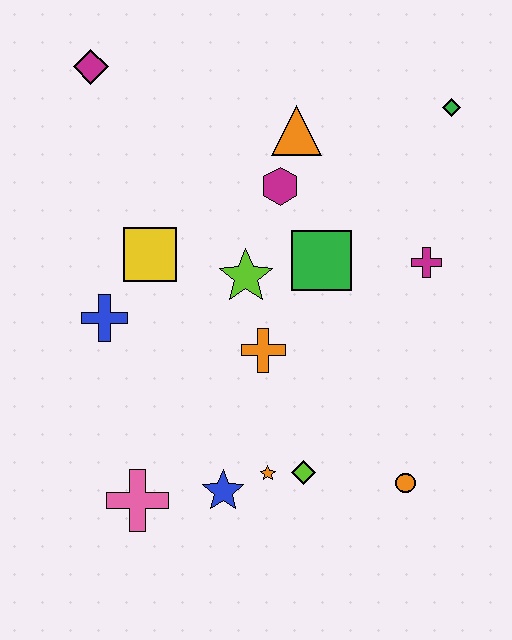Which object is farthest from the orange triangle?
The pink cross is farthest from the orange triangle.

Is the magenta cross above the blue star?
Yes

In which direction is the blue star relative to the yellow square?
The blue star is below the yellow square.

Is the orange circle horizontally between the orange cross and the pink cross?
No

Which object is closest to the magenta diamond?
The yellow square is closest to the magenta diamond.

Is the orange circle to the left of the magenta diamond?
No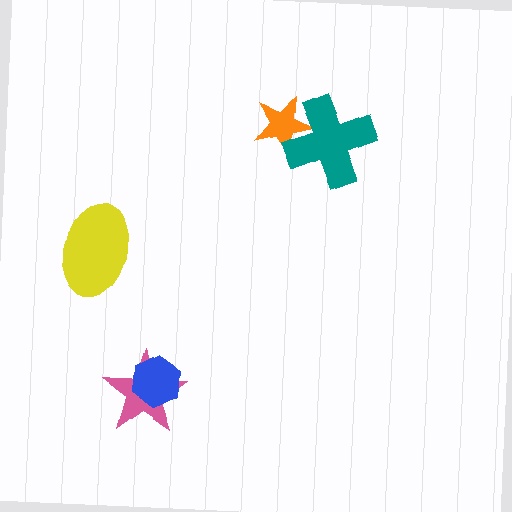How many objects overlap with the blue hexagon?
1 object overlaps with the blue hexagon.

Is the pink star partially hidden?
Yes, it is partially covered by another shape.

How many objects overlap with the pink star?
1 object overlaps with the pink star.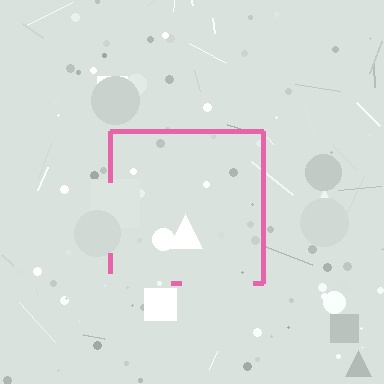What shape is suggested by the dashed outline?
The dashed outline suggests a square.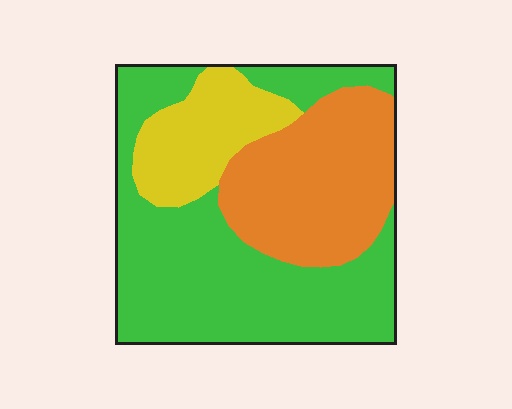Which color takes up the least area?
Yellow, at roughly 15%.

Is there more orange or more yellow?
Orange.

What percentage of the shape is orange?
Orange takes up about one third (1/3) of the shape.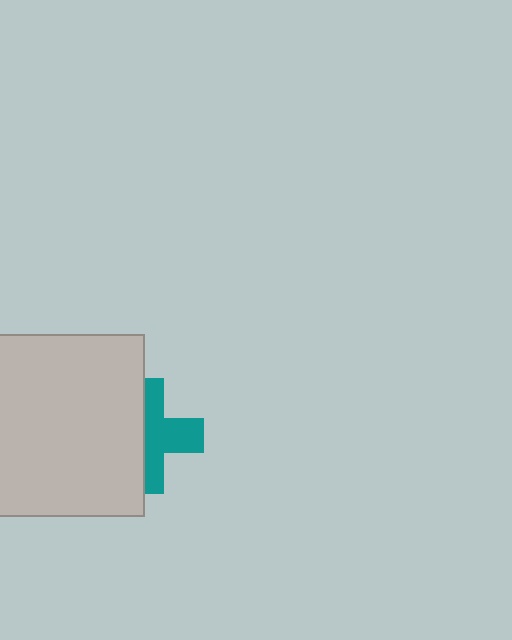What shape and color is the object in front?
The object in front is a light gray rectangle.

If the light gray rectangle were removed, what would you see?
You would see the complete teal cross.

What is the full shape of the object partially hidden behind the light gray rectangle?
The partially hidden object is a teal cross.